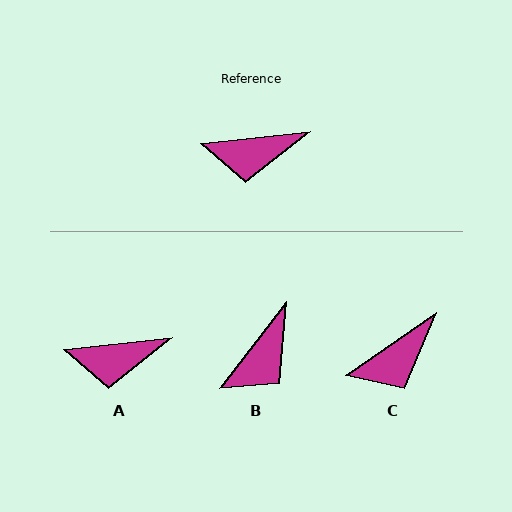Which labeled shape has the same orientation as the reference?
A.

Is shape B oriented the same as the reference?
No, it is off by about 46 degrees.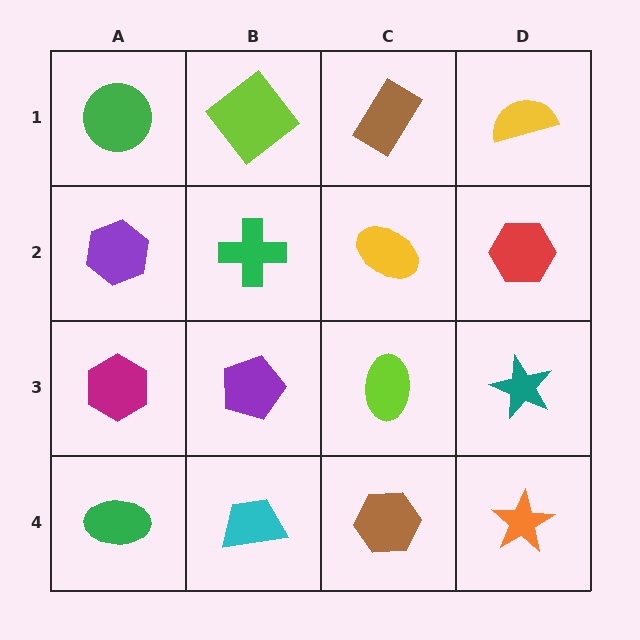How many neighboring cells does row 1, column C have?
3.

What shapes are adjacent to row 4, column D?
A teal star (row 3, column D), a brown hexagon (row 4, column C).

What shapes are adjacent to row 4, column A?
A magenta hexagon (row 3, column A), a cyan trapezoid (row 4, column B).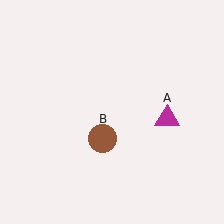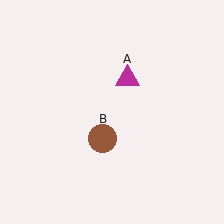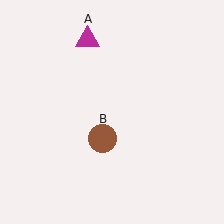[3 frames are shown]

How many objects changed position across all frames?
1 object changed position: magenta triangle (object A).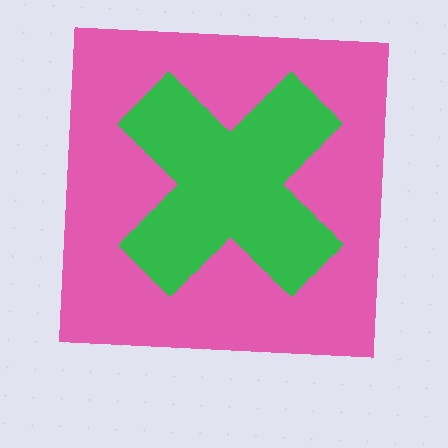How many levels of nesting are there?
2.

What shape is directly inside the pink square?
The green cross.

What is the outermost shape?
The pink square.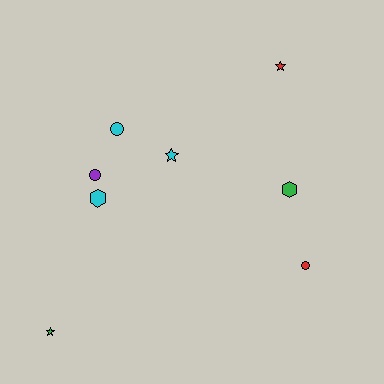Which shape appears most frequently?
Star, with 3 objects.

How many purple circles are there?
There is 1 purple circle.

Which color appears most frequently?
Cyan, with 3 objects.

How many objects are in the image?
There are 8 objects.